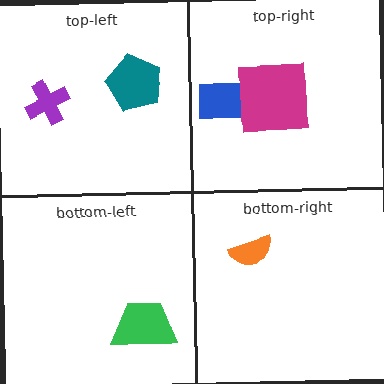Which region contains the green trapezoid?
The bottom-left region.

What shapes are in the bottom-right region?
The orange semicircle.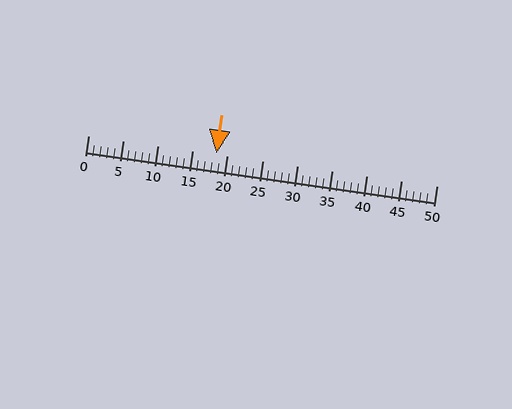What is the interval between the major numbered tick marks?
The major tick marks are spaced 5 units apart.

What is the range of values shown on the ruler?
The ruler shows values from 0 to 50.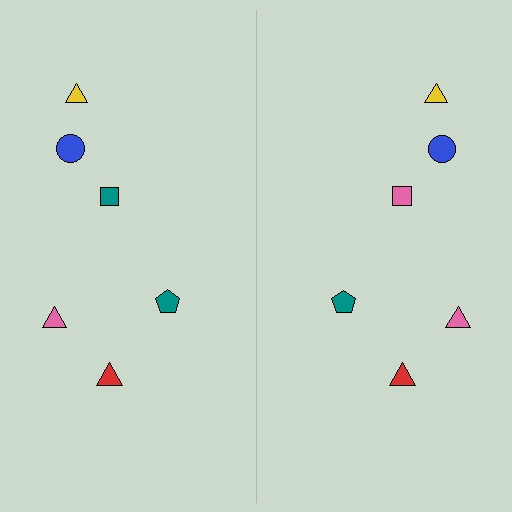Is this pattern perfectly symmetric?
No, the pattern is not perfectly symmetric. The pink square on the right side breaks the symmetry — its mirror counterpart is teal.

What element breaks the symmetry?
The pink square on the right side breaks the symmetry — its mirror counterpart is teal.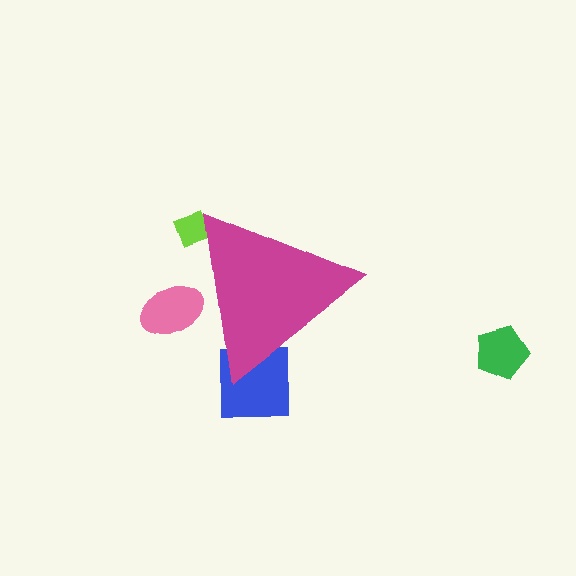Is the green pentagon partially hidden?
No, the green pentagon is fully visible.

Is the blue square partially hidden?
Yes, the blue square is partially hidden behind the magenta triangle.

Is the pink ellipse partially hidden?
Yes, the pink ellipse is partially hidden behind the magenta triangle.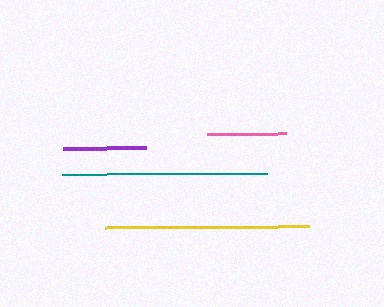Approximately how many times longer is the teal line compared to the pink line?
The teal line is approximately 2.6 times the length of the pink line.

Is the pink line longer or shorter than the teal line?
The teal line is longer than the pink line.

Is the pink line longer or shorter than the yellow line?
The yellow line is longer than the pink line.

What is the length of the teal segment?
The teal segment is approximately 205 pixels long.